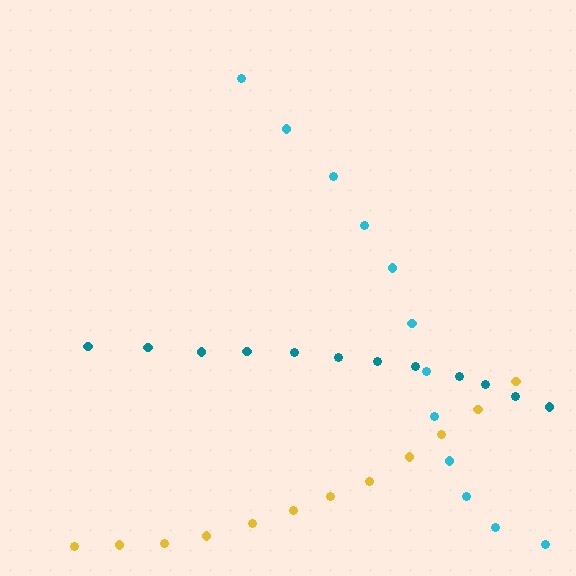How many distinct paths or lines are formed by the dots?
There are 3 distinct paths.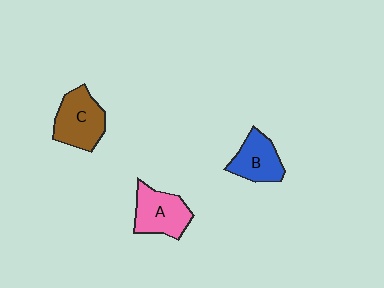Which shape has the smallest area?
Shape B (blue).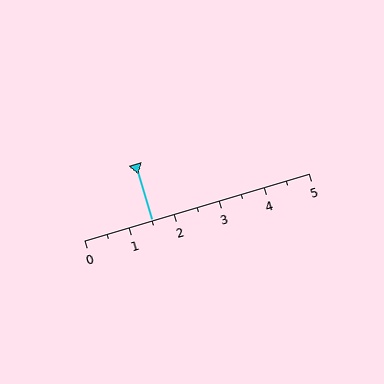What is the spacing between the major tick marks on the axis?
The major ticks are spaced 1 apart.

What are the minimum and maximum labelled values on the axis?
The axis runs from 0 to 5.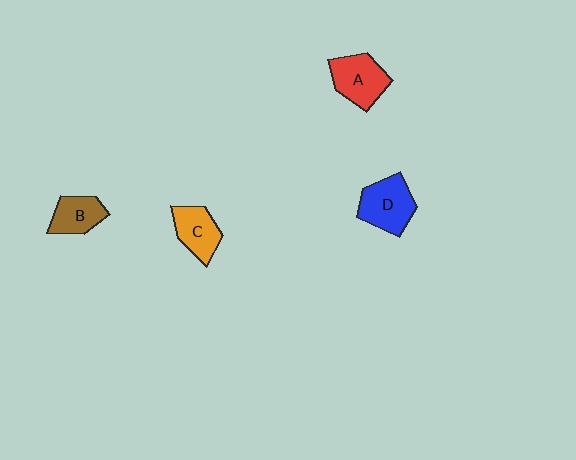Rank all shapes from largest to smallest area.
From largest to smallest: D (blue), A (red), C (orange), B (brown).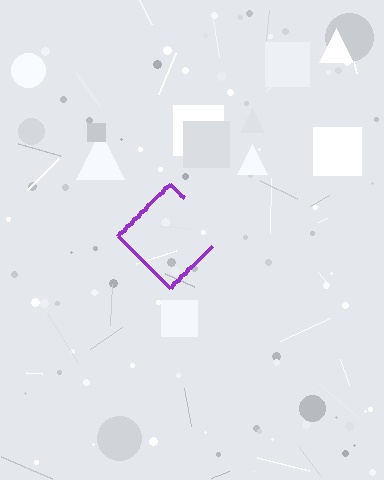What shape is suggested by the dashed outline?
The dashed outline suggests a diamond.